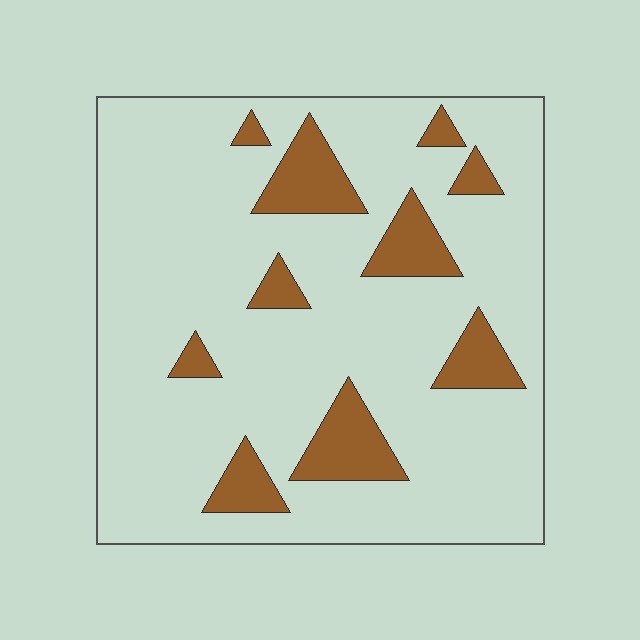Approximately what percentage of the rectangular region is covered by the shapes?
Approximately 15%.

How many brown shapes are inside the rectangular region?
10.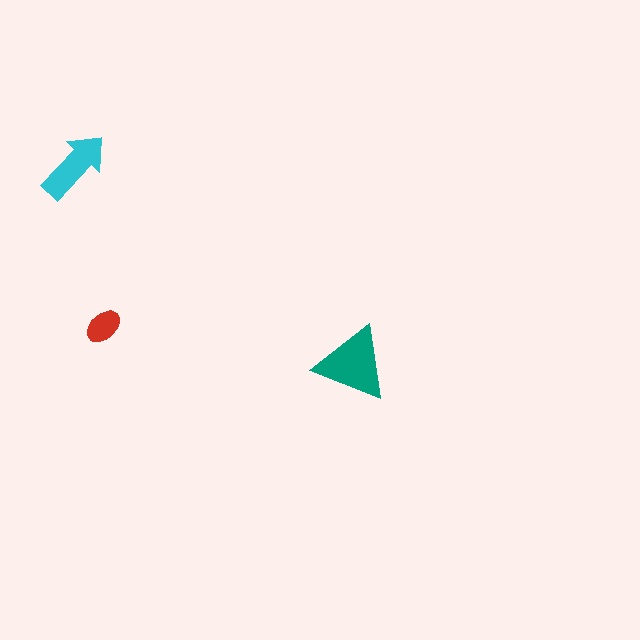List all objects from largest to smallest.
The teal triangle, the cyan arrow, the red ellipse.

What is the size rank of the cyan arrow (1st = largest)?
2nd.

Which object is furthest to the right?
The teal triangle is rightmost.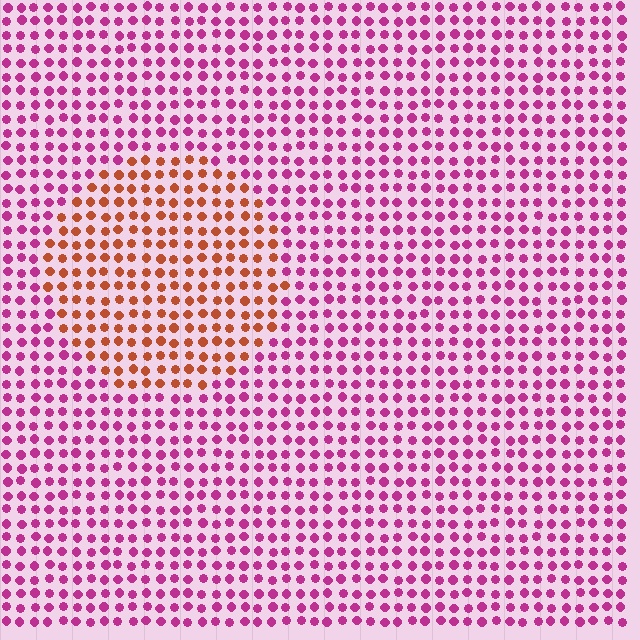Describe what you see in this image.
The image is filled with small magenta elements in a uniform arrangement. A circle-shaped region is visible where the elements are tinted to a slightly different hue, forming a subtle color boundary.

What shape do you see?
I see a circle.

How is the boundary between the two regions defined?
The boundary is defined purely by a slight shift in hue (about 55 degrees). Spacing, size, and orientation are identical on both sides.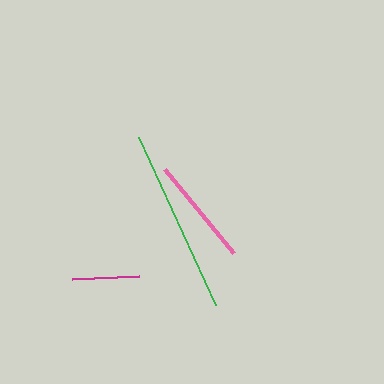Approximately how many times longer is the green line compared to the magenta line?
The green line is approximately 2.7 times the length of the magenta line.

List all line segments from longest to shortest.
From longest to shortest: green, pink, magenta.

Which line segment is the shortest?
The magenta line is the shortest at approximately 68 pixels.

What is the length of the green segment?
The green segment is approximately 185 pixels long.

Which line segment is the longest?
The green line is the longest at approximately 185 pixels.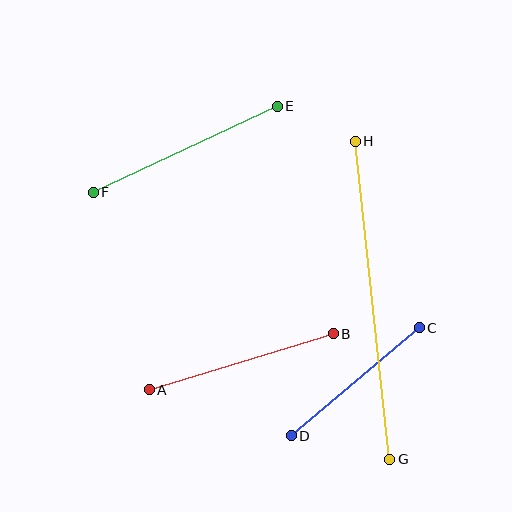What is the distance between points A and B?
The distance is approximately 192 pixels.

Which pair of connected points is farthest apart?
Points G and H are farthest apart.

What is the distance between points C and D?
The distance is approximately 167 pixels.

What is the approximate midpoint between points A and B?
The midpoint is at approximately (241, 362) pixels.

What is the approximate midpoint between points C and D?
The midpoint is at approximately (355, 382) pixels.